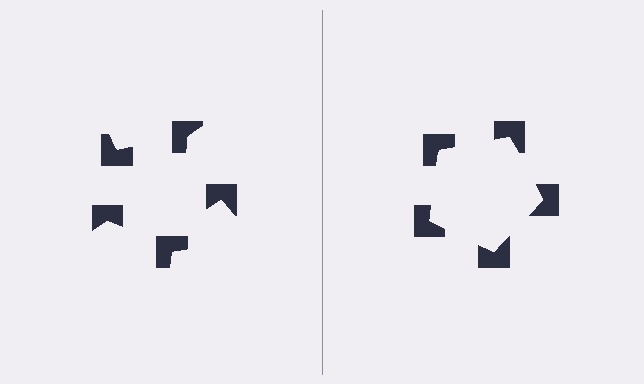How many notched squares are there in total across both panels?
10 — 5 on each side.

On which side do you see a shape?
An illusory pentagon appears on the right side. On the left side the wedge cuts are rotated, so no coherent shape forms.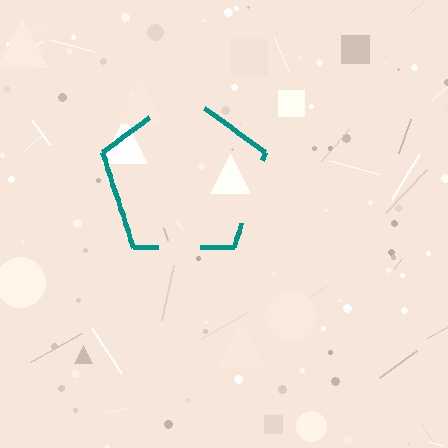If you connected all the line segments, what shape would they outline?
They would outline a pentagon.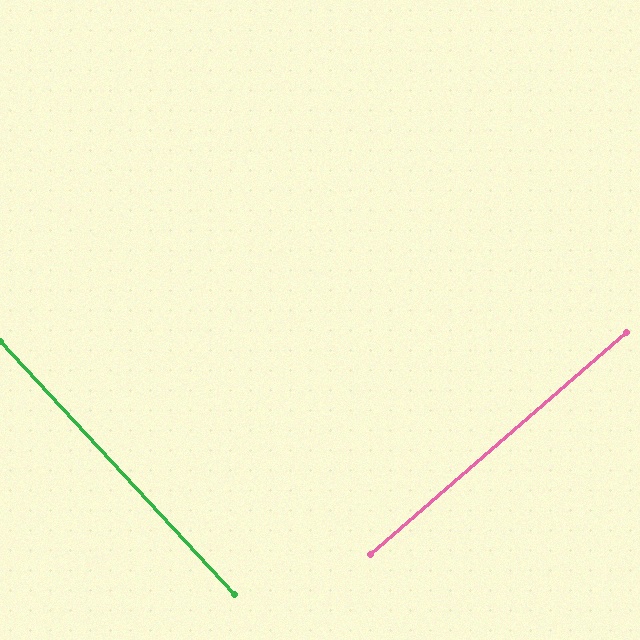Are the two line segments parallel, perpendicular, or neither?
Perpendicular — they meet at approximately 88°.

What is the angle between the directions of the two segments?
Approximately 88 degrees.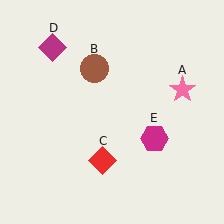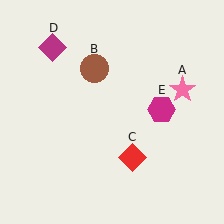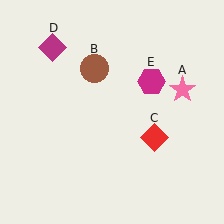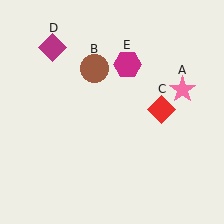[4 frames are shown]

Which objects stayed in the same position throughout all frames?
Pink star (object A) and brown circle (object B) and magenta diamond (object D) remained stationary.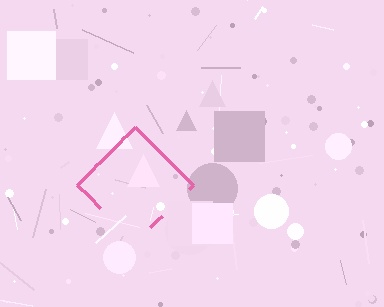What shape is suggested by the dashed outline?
The dashed outline suggests a diamond.